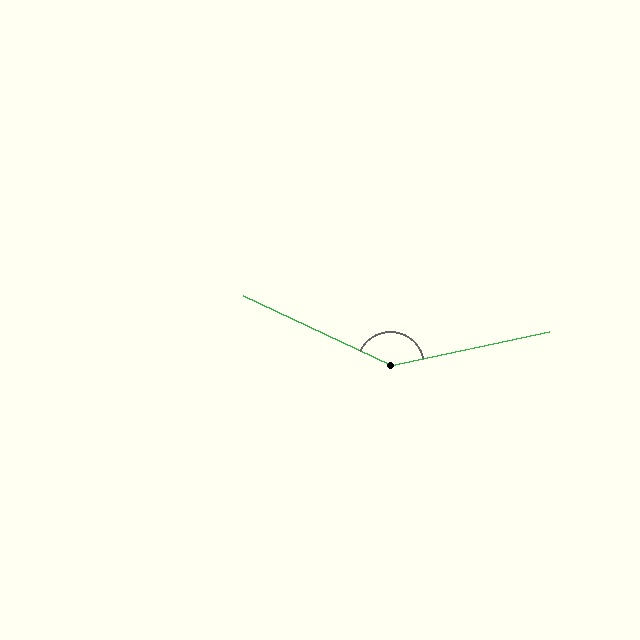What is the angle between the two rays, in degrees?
Approximately 143 degrees.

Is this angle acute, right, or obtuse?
It is obtuse.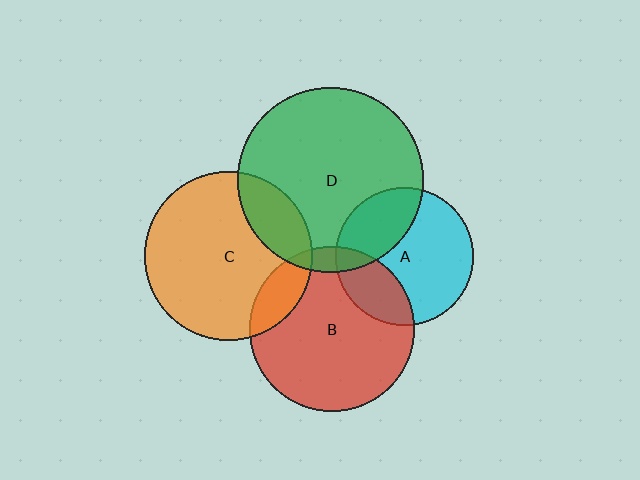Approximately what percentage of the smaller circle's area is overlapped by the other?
Approximately 25%.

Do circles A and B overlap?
Yes.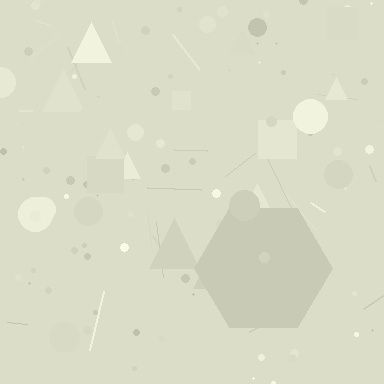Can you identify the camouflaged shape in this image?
The camouflaged shape is a hexagon.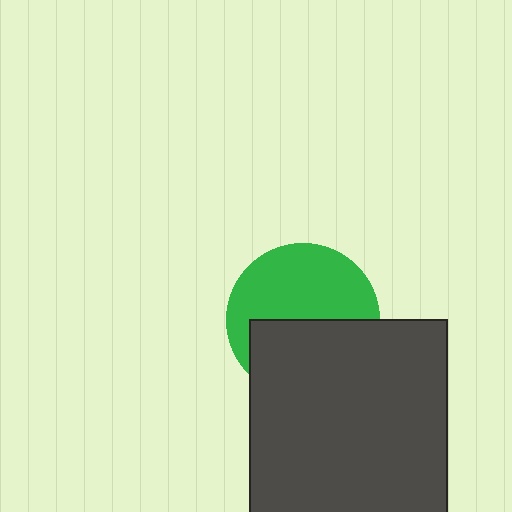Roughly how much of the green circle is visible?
About half of it is visible (roughly 54%).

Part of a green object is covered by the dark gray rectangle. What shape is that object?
It is a circle.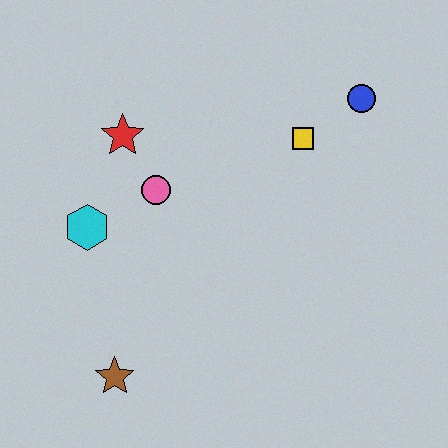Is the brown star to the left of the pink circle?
Yes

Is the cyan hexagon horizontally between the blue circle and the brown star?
No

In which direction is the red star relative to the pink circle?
The red star is above the pink circle.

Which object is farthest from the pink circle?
The blue circle is farthest from the pink circle.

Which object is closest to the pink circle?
The red star is closest to the pink circle.